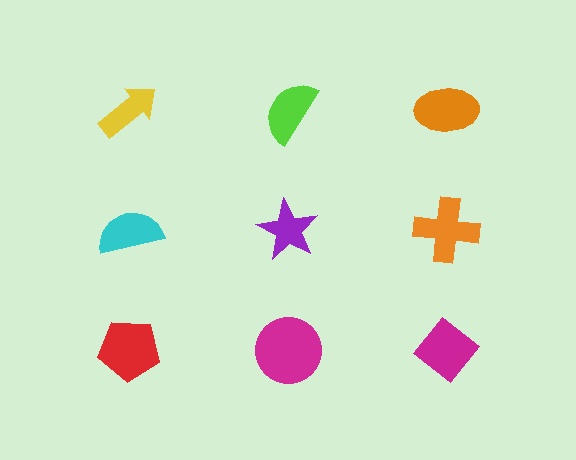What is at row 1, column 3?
An orange ellipse.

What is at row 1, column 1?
A yellow arrow.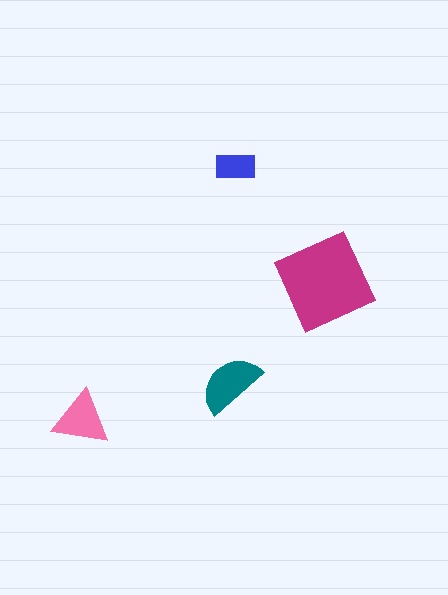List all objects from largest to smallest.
The magenta diamond, the teal semicircle, the pink triangle, the blue rectangle.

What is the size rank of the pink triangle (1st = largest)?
3rd.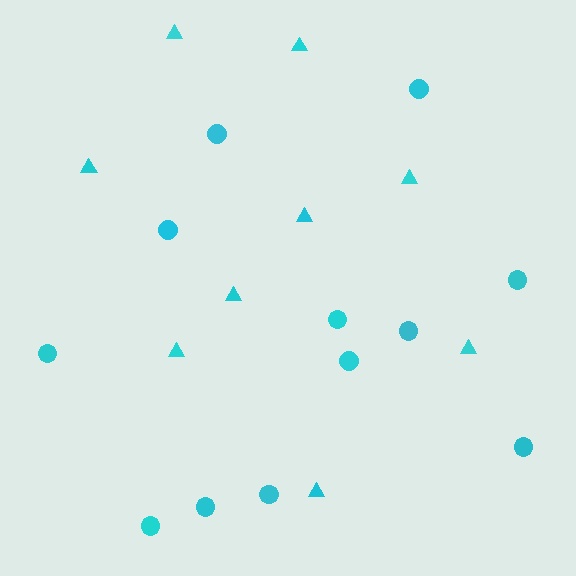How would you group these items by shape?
There are 2 groups: one group of triangles (9) and one group of circles (12).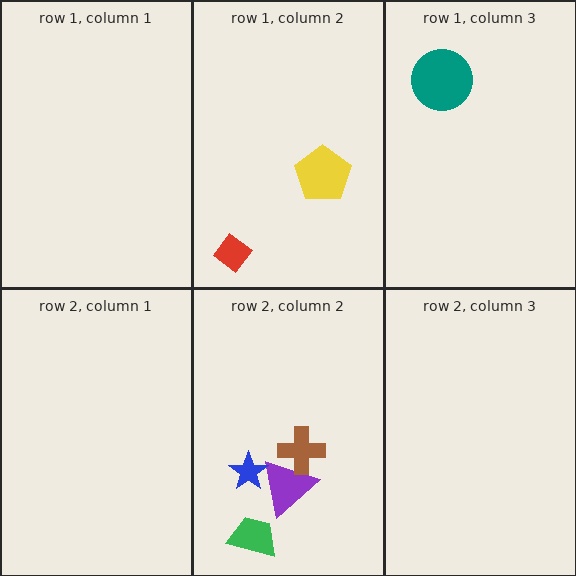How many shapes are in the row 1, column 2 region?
2.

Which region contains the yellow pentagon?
The row 1, column 2 region.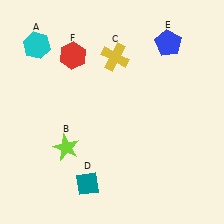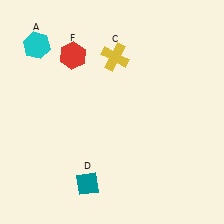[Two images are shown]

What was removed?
The lime star (B), the blue pentagon (E) were removed in Image 2.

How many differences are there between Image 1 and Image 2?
There are 2 differences between the two images.